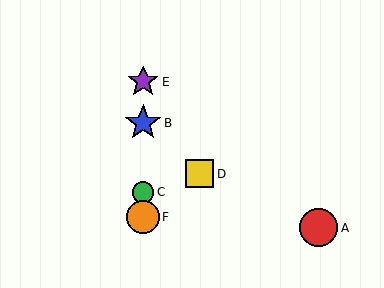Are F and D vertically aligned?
No, F is at x≈143 and D is at x≈200.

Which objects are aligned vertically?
Objects B, C, E, F are aligned vertically.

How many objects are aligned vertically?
4 objects (B, C, E, F) are aligned vertically.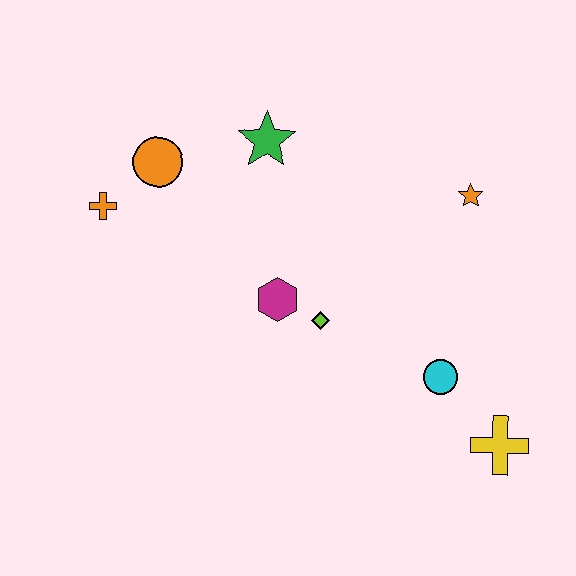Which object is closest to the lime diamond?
The magenta hexagon is closest to the lime diamond.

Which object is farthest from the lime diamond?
The orange cross is farthest from the lime diamond.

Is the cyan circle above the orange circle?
No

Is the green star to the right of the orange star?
No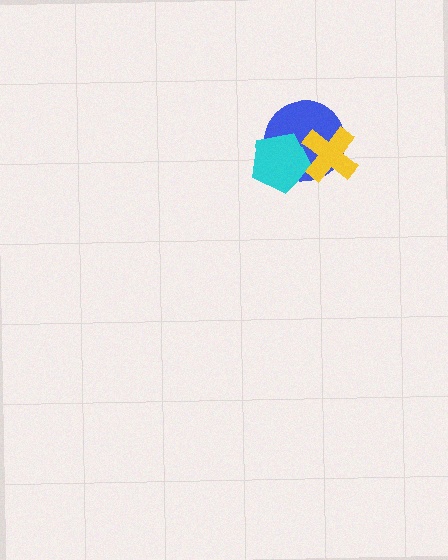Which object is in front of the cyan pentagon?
The yellow cross is in front of the cyan pentagon.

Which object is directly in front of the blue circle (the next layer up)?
The cyan pentagon is directly in front of the blue circle.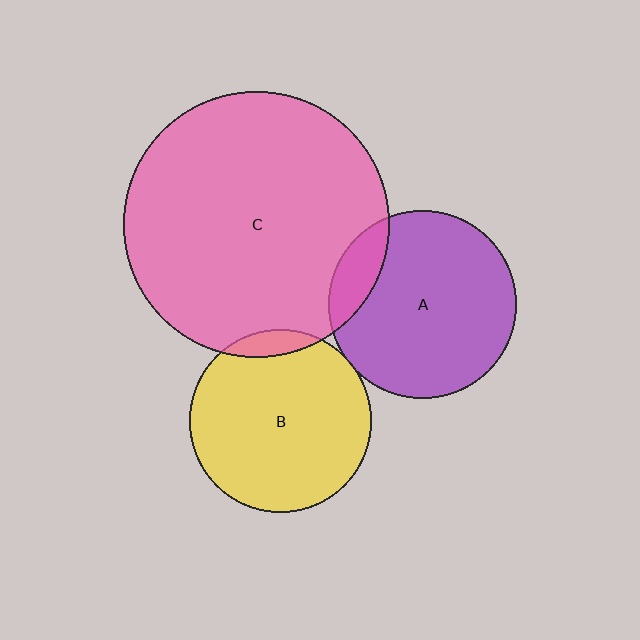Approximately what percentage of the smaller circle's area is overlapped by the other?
Approximately 5%.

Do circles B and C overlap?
Yes.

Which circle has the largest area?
Circle C (pink).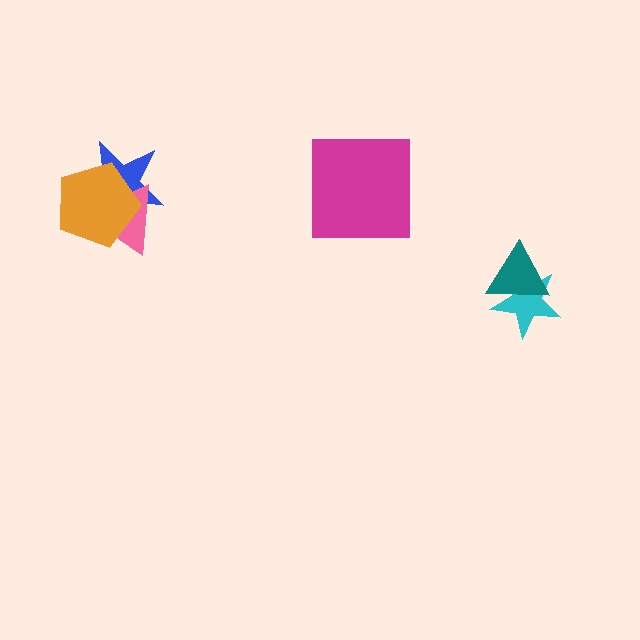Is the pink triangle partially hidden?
Yes, it is partially covered by another shape.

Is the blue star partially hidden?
Yes, it is partially covered by another shape.